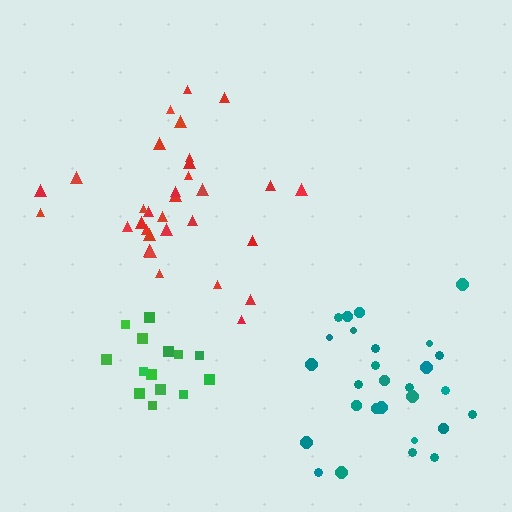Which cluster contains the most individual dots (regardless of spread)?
Red (32).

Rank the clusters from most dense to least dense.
green, teal, red.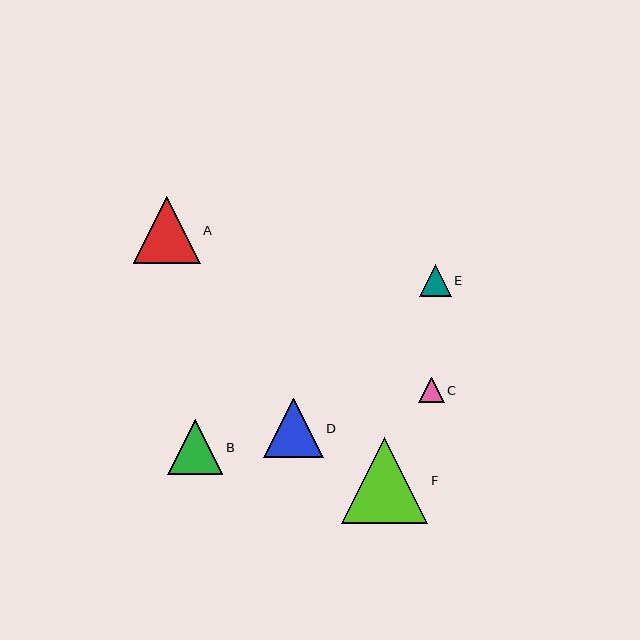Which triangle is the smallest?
Triangle C is the smallest with a size of approximately 25 pixels.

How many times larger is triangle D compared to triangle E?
Triangle D is approximately 1.9 times the size of triangle E.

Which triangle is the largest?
Triangle F is the largest with a size of approximately 86 pixels.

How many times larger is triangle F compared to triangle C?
Triangle F is approximately 3.4 times the size of triangle C.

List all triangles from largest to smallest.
From largest to smallest: F, A, D, B, E, C.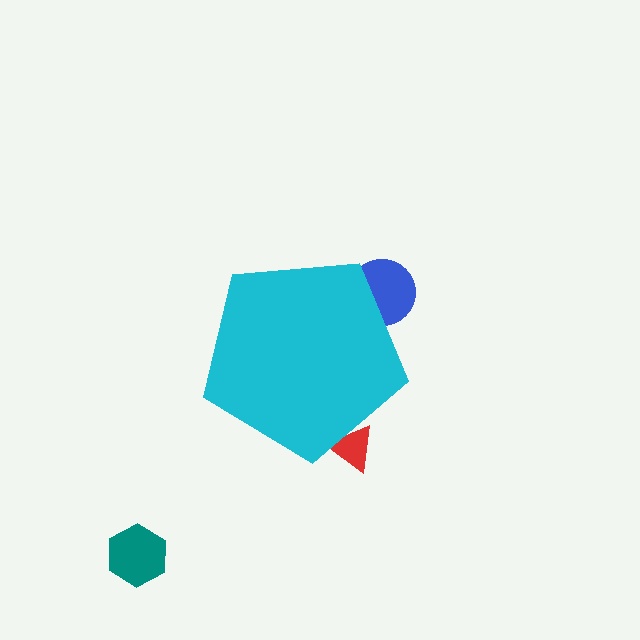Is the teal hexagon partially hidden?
No, the teal hexagon is fully visible.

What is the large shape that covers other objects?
A cyan pentagon.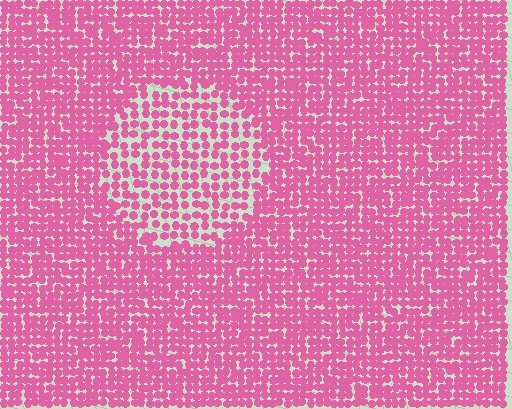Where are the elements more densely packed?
The elements are more densely packed outside the circle boundary.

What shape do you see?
I see a circle.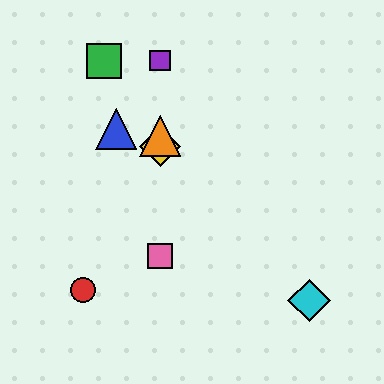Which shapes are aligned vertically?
The yellow diamond, the purple square, the orange triangle, the pink square are aligned vertically.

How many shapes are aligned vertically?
4 shapes (the yellow diamond, the purple square, the orange triangle, the pink square) are aligned vertically.